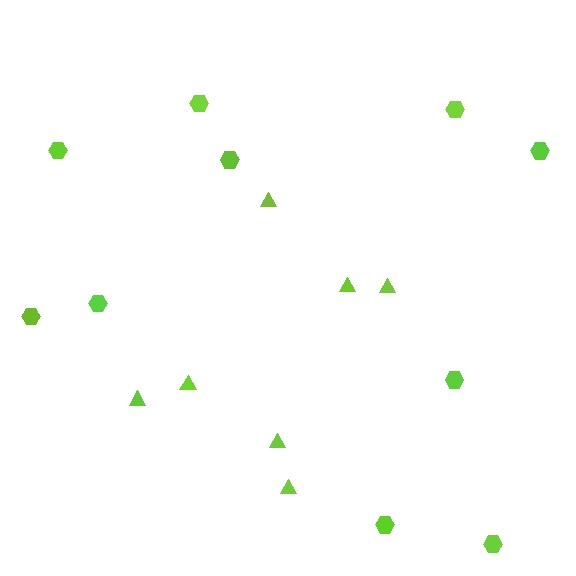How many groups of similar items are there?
There are 2 groups: one group of hexagons (10) and one group of triangles (7).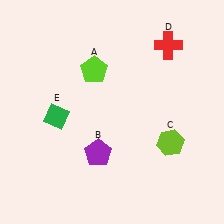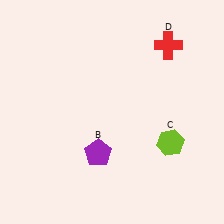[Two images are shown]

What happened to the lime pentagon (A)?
The lime pentagon (A) was removed in Image 2. It was in the top-left area of Image 1.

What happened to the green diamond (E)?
The green diamond (E) was removed in Image 2. It was in the bottom-left area of Image 1.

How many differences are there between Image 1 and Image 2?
There are 2 differences between the two images.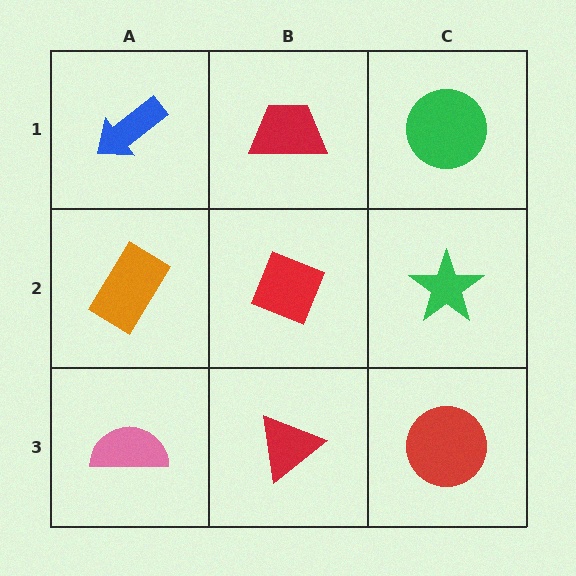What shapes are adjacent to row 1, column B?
A red diamond (row 2, column B), a blue arrow (row 1, column A), a green circle (row 1, column C).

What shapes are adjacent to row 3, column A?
An orange rectangle (row 2, column A), a red triangle (row 3, column B).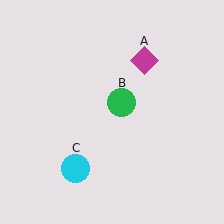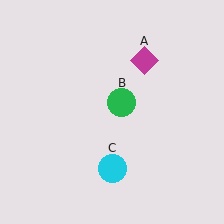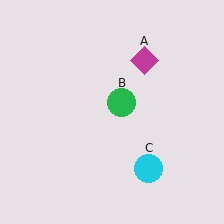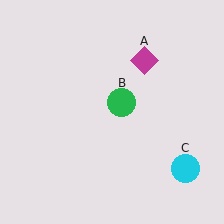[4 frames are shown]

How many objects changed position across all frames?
1 object changed position: cyan circle (object C).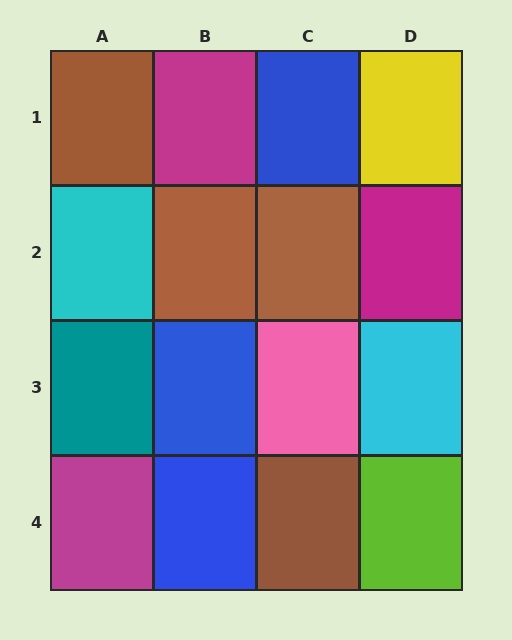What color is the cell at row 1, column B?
Magenta.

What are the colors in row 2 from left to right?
Cyan, brown, brown, magenta.